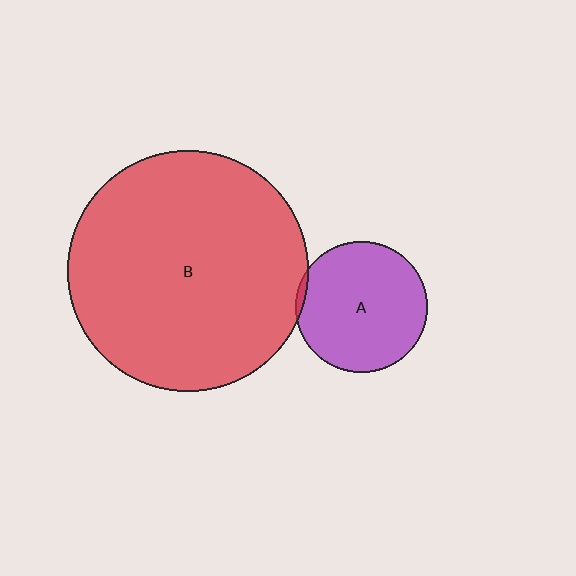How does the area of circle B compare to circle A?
Approximately 3.4 times.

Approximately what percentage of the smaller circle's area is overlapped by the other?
Approximately 5%.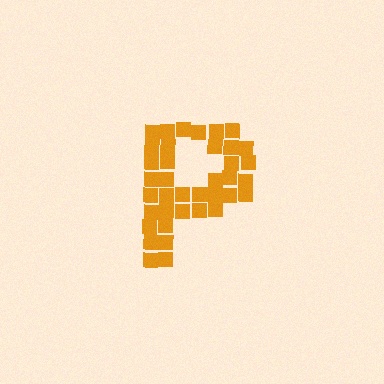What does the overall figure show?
The overall figure shows the letter P.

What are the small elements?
The small elements are squares.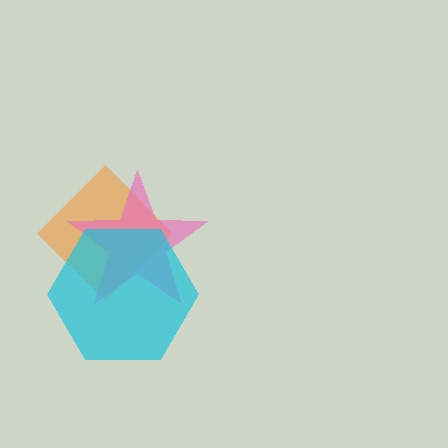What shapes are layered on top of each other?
The layered shapes are: an orange diamond, a pink star, a cyan hexagon.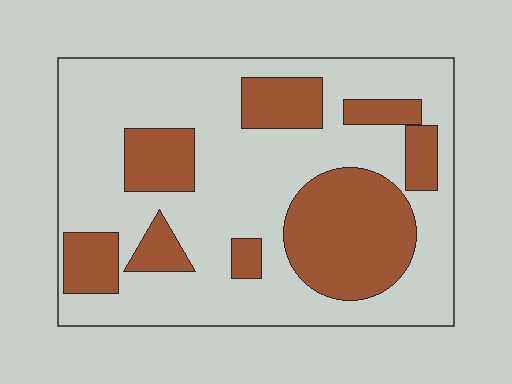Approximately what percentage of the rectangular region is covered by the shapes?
Approximately 30%.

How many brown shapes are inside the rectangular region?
8.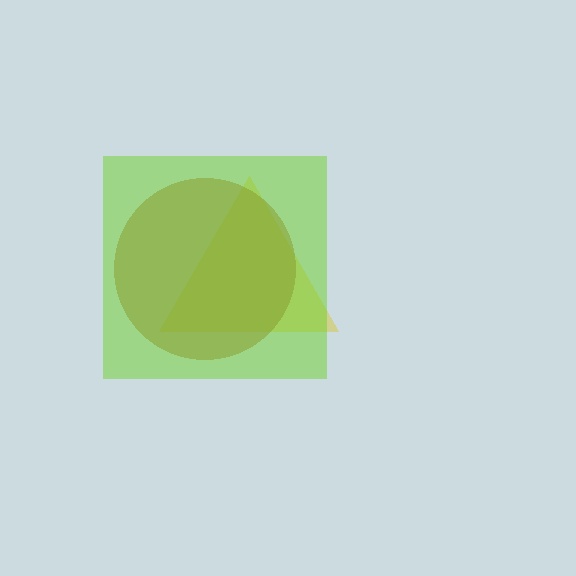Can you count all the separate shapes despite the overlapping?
Yes, there are 3 separate shapes.